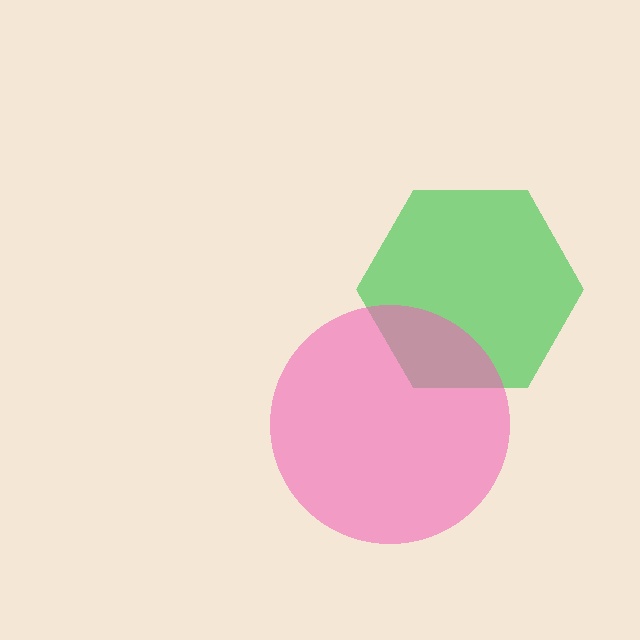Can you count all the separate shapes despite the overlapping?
Yes, there are 2 separate shapes.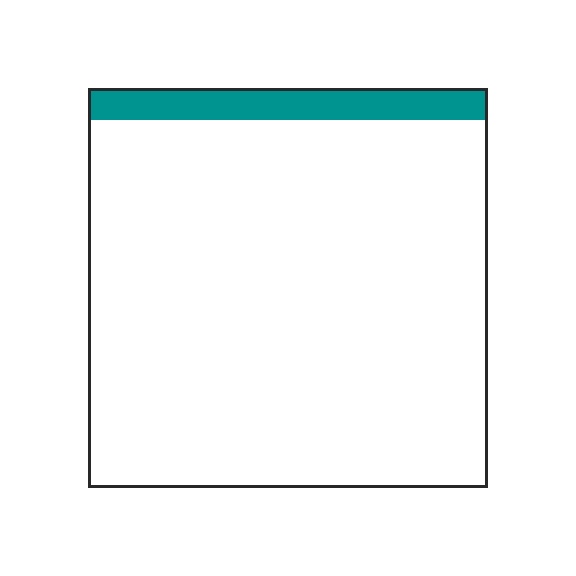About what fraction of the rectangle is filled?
About one tenth (1/10).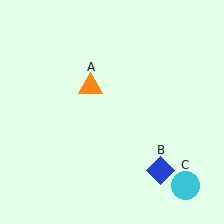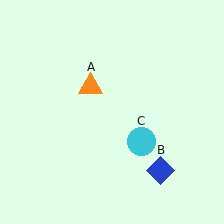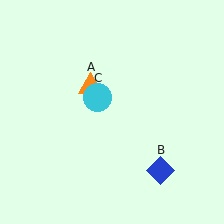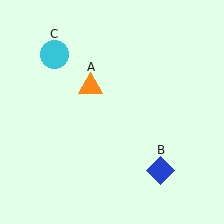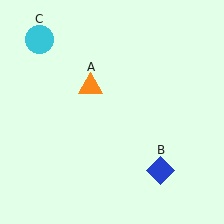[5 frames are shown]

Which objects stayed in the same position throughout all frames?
Orange triangle (object A) and blue diamond (object B) remained stationary.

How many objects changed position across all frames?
1 object changed position: cyan circle (object C).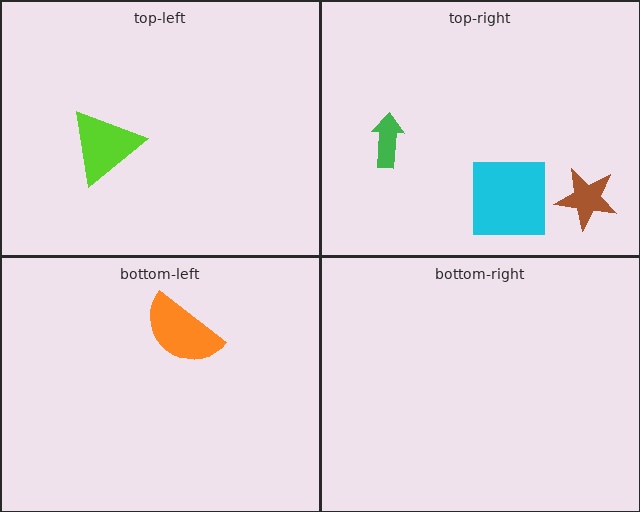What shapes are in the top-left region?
The lime triangle.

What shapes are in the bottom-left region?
The orange semicircle.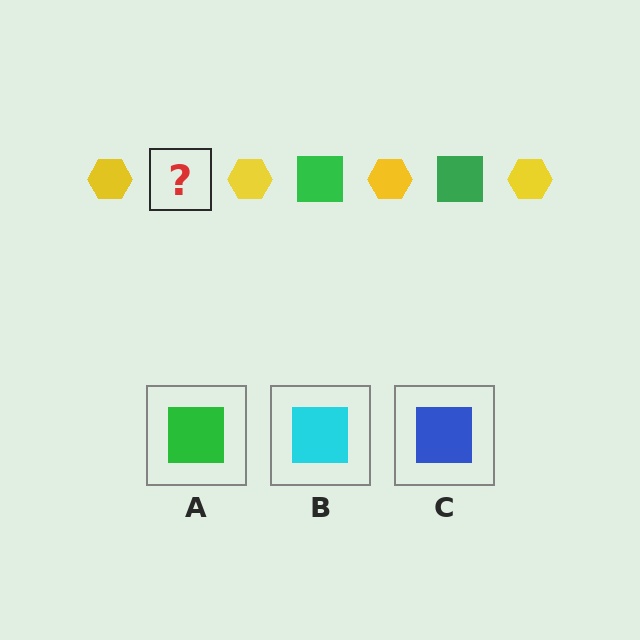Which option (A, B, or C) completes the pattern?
A.